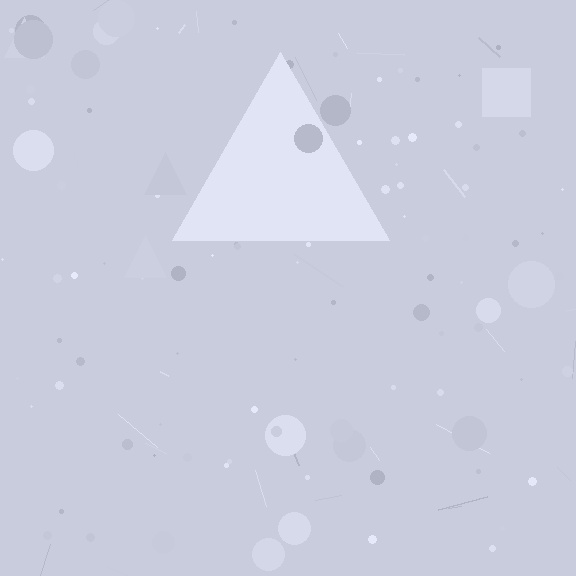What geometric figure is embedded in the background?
A triangle is embedded in the background.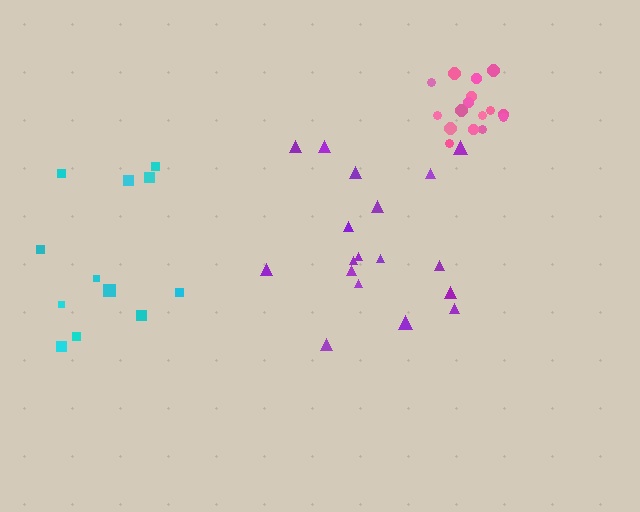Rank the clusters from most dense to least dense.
pink, purple, cyan.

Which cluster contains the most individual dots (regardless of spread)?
Purple (18).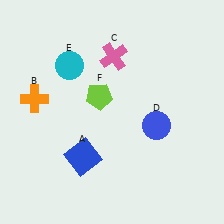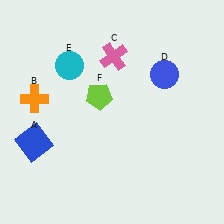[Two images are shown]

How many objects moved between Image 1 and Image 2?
2 objects moved between the two images.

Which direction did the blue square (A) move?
The blue square (A) moved left.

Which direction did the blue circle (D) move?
The blue circle (D) moved up.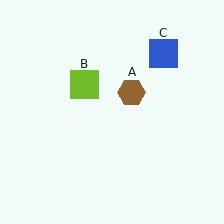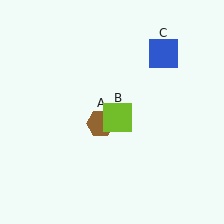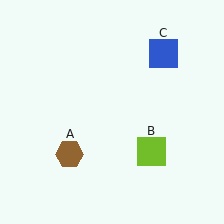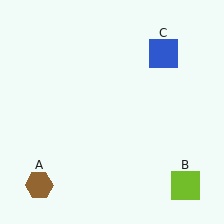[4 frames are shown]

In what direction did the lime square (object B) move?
The lime square (object B) moved down and to the right.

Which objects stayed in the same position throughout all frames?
Blue square (object C) remained stationary.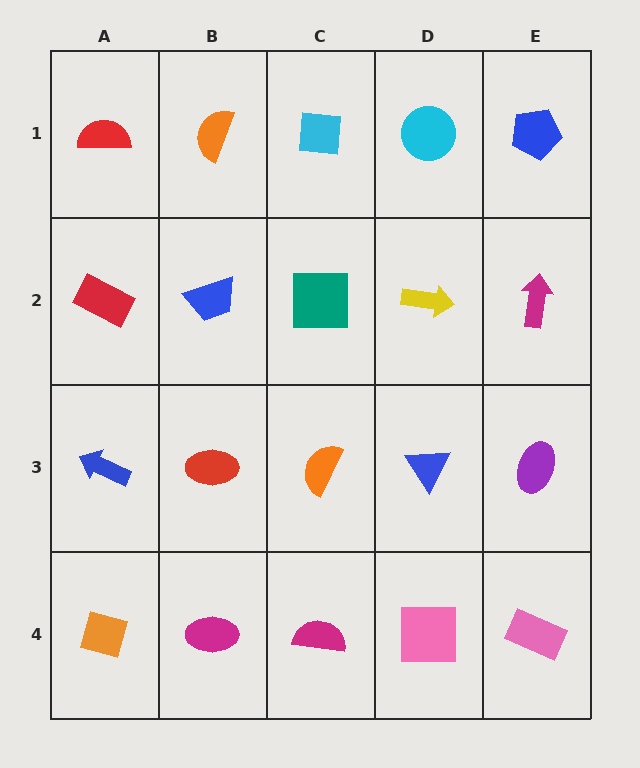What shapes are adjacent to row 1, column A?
A red rectangle (row 2, column A), an orange semicircle (row 1, column B).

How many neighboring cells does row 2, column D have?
4.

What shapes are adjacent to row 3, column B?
A blue trapezoid (row 2, column B), a magenta ellipse (row 4, column B), a blue arrow (row 3, column A), an orange semicircle (row 3, column C).